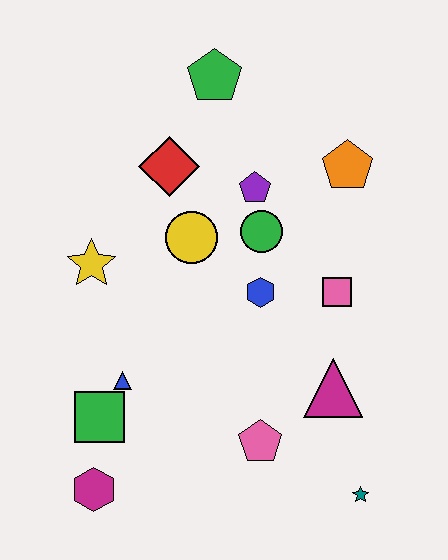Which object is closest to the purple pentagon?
The green circle is closest to the purple pentagon.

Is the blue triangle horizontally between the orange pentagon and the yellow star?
Yes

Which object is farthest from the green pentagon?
The teal star is farthest from the green pentagon.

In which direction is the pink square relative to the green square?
The pink square is to the right of the green square.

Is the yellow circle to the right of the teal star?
No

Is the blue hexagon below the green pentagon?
Yes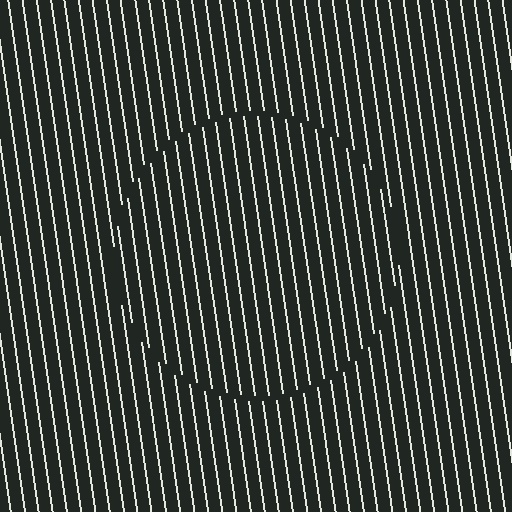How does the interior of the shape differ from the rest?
The interior of the shape contains the same grating, shifted by half a period — the contour is defined by the phase discontinuity where line-ends from the inner and outer gratings abut.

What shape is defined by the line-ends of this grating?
An illusory circle. The interior of the shape contains the same grating, shifted by half a period — the contour is defined by the phase discontinuity where line-ends from the inner and outer gratings abut.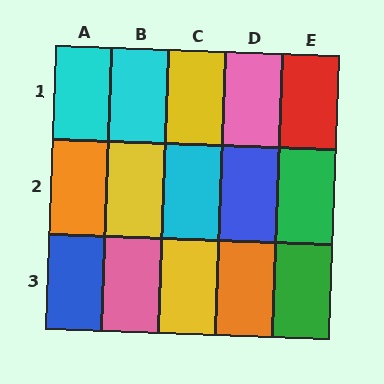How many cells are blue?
2 cells are blue.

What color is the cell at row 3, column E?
Green.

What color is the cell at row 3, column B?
Pink.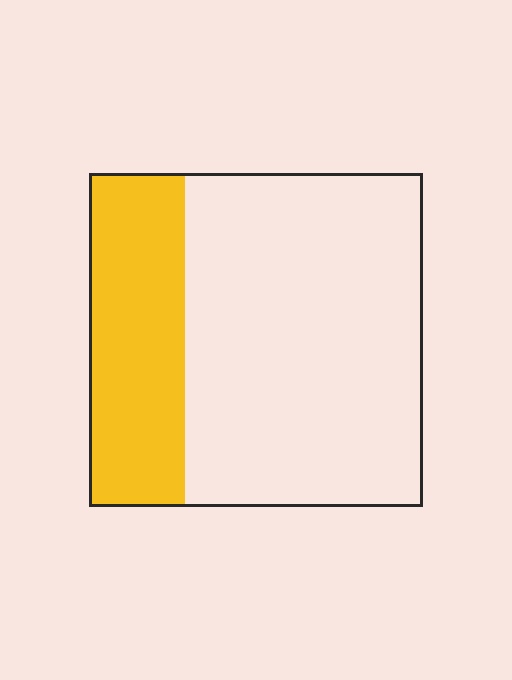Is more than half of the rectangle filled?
No.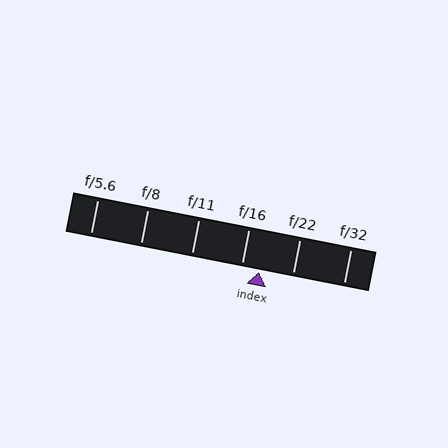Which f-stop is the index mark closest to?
The index mark is closest to f/16.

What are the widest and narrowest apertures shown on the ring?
The widest aperture shown is f/5.6 and the narrowest is f/32.